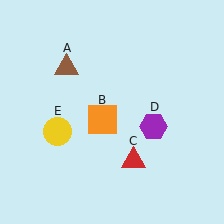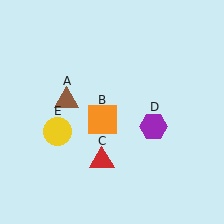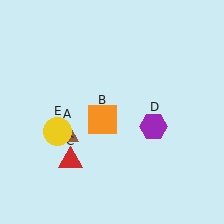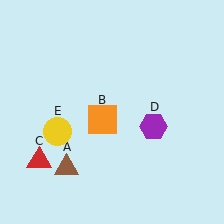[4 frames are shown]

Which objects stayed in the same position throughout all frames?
Orange square (object B) and purple hexagon (object D) and yellow circle (object E) remained stationary.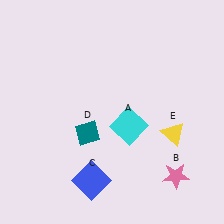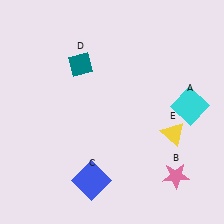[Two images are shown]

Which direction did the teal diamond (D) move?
The teal diamond (D) moved up.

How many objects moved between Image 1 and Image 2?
2 objects moved between the two images.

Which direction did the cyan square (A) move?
The cyan square (A) moved right.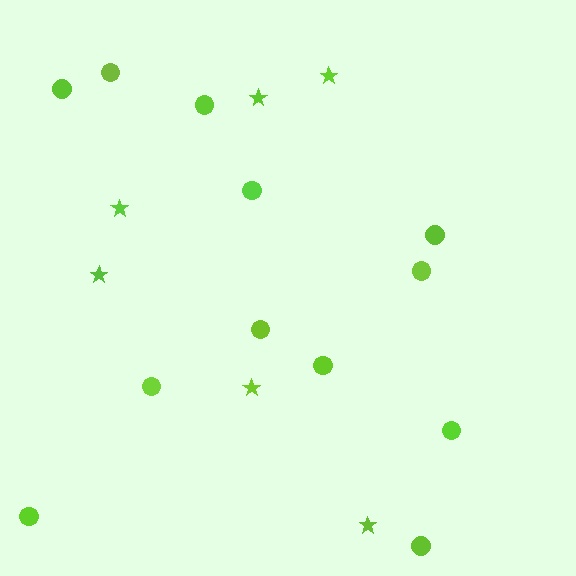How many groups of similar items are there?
There are 2 groups: one group of circles (12) and one group of stars (6).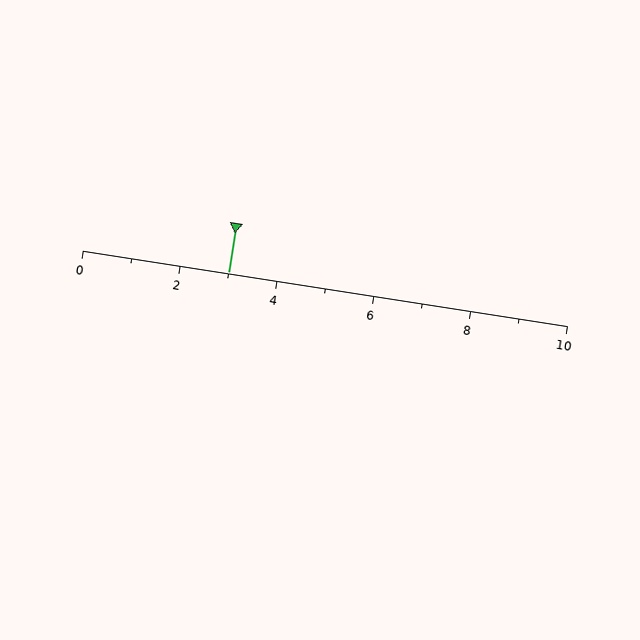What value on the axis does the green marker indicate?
The marker indicates approximately 3.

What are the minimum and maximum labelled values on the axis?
The axis runs from 0 to 10.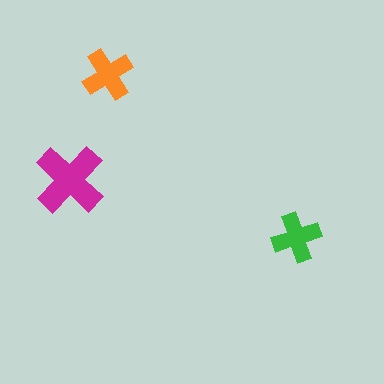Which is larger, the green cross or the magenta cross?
The magenta one.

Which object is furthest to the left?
The magenta cross is leftmost.